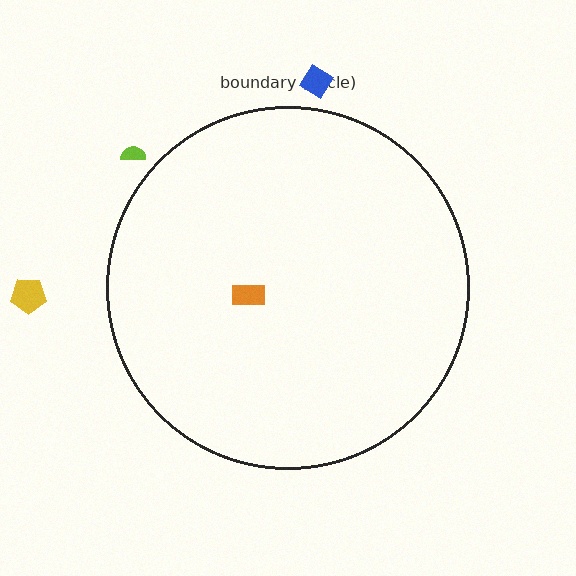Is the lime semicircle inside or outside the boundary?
Outside.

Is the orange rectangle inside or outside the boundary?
Inside.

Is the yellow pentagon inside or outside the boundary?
Outside.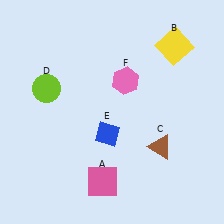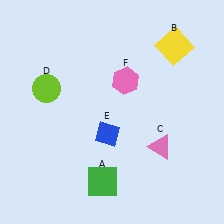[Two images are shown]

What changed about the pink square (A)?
In Image 1, A is pink. In Image 2, it changed to green.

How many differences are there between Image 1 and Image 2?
There are 2 differences between the two images.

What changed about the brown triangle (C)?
In Image 1, C is brown. In Image 2, it changed to pink.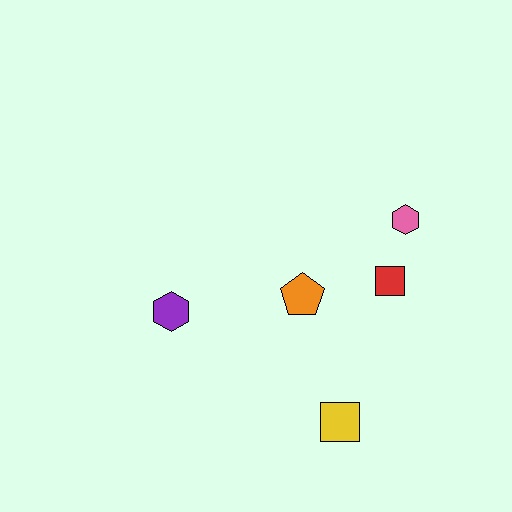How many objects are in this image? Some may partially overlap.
There are 5 objects.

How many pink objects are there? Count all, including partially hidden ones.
There is 1 pink object.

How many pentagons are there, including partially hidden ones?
There is 1 pentagon.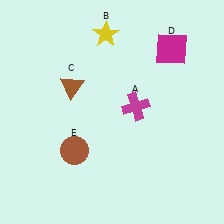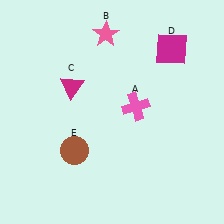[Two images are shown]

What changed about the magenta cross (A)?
In Image 1, A is magenta. In Image 2, it changed to pink.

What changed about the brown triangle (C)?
In Image 1, C is brown. In Image 2, it changed to magenta.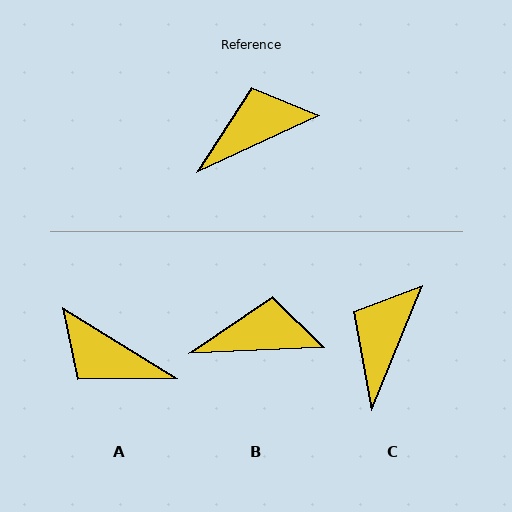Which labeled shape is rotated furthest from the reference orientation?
A, about 124 degrees away.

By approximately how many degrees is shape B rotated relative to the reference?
Approximately 23 degrees clockwise.